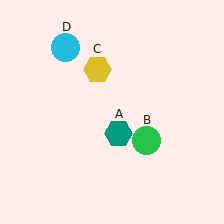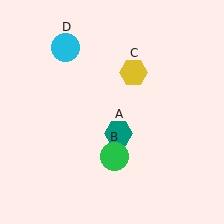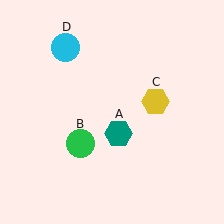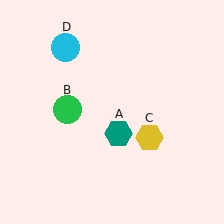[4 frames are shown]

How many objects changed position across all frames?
2 objects changed position: green circle (object B), yellow hexagon (object C).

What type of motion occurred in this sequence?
The green circle (object B), yellow hexagon (object C) rotated clockwise around the center of the scene.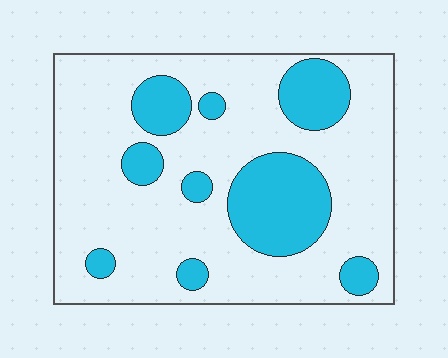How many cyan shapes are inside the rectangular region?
9.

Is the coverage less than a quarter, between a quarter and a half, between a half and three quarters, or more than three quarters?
Less than a quarter.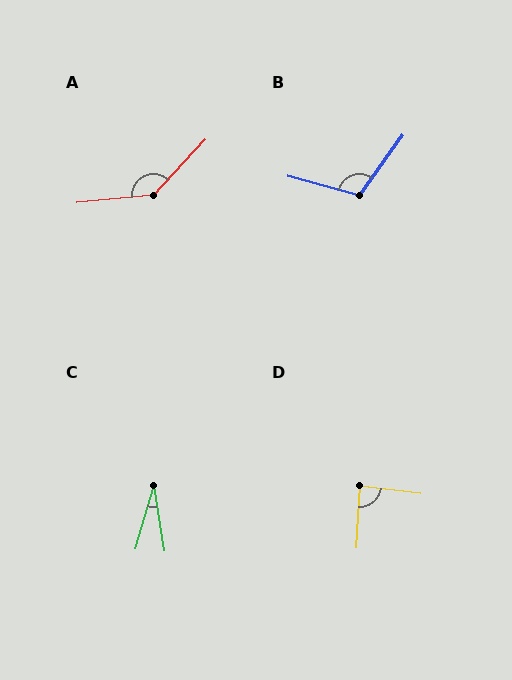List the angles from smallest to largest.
C (25°), D (86°), B (110°), A (139°).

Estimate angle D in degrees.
Approximately 86 degrees.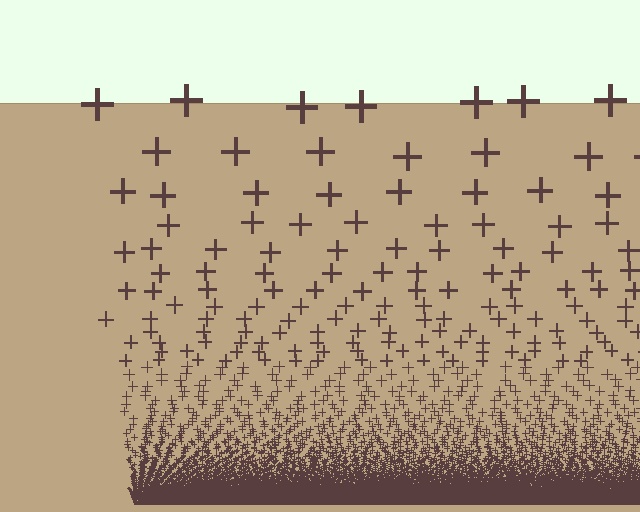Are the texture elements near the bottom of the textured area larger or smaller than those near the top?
Smaller. The gradient is inverted — elements near the bottom are smaller and denser.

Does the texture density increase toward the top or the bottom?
Density increases toward the bottom.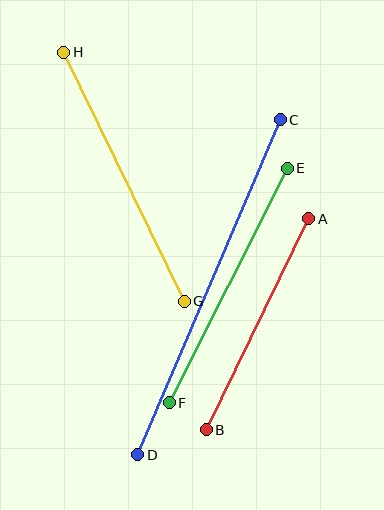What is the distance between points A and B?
The distance is approximately 235 pixels.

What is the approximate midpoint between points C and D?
The midpoint is at approximately (209, 287) pixels.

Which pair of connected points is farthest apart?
Points C and D are farthest apart.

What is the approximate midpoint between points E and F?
The midpoint is at approximately (228, 285) pixels.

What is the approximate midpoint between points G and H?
The midpoint is at approximately (124, 177) pixels.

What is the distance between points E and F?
The distance is approximately 263 pixels.